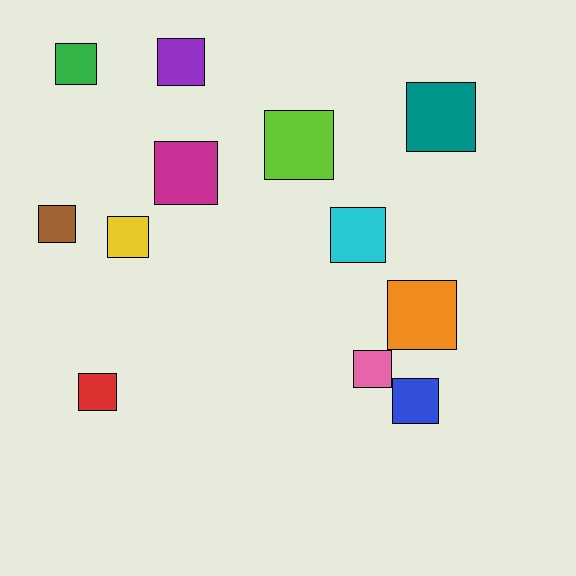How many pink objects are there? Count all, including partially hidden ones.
There is 1 pink object.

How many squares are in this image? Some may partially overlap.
There are 12 squares.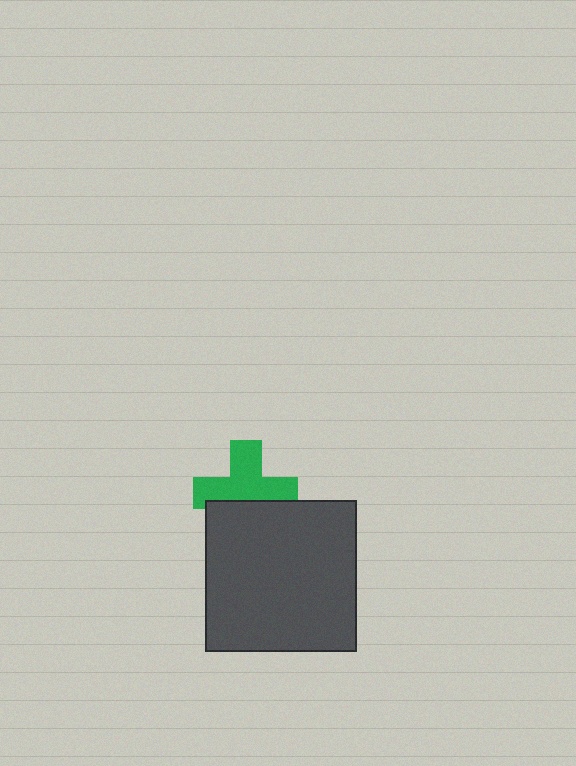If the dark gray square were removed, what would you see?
You would see the complete green cross.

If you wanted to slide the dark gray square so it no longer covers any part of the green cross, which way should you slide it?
Slide it down — that is the most direct way to separate the two shapes.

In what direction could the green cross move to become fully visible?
The green cross could move up. That would shift it out from behind the dark gray square entirely.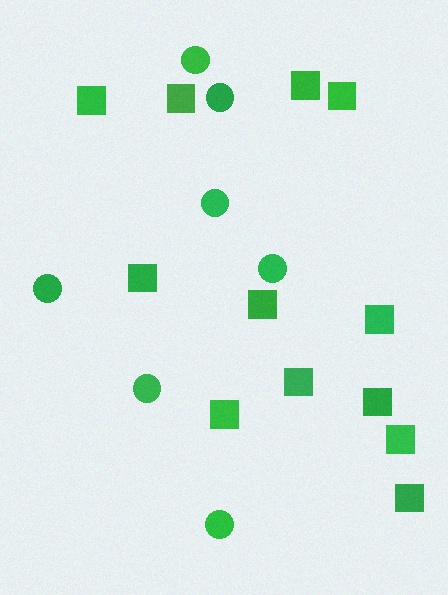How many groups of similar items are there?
There are 2 groups: one group of squares (12) and one group of circles (7).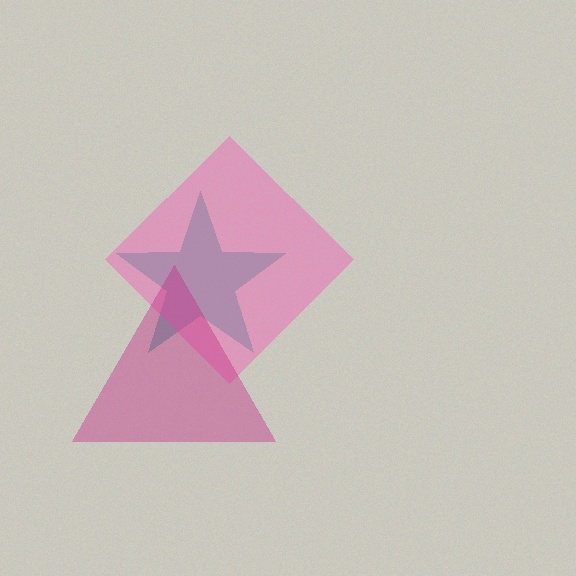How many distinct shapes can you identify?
There are 3 distinct shapes: a teal star, a pink diamond, a magenta triangle.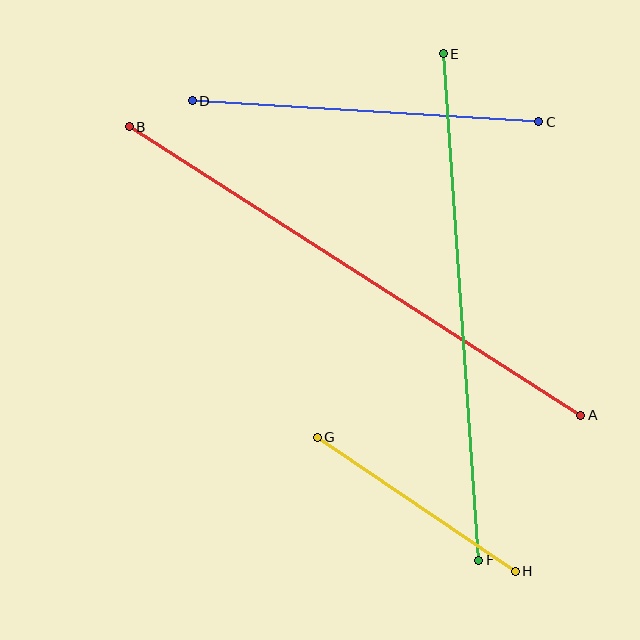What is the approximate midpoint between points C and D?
The midpoint is at approximately (366, 111) pixels.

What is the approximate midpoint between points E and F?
The midpoint is at approximately (461, 307) pixels.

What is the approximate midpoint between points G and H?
The midpoint is at approximately (416, 504) pixels.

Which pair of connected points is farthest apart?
Points A and B are farthest apart.